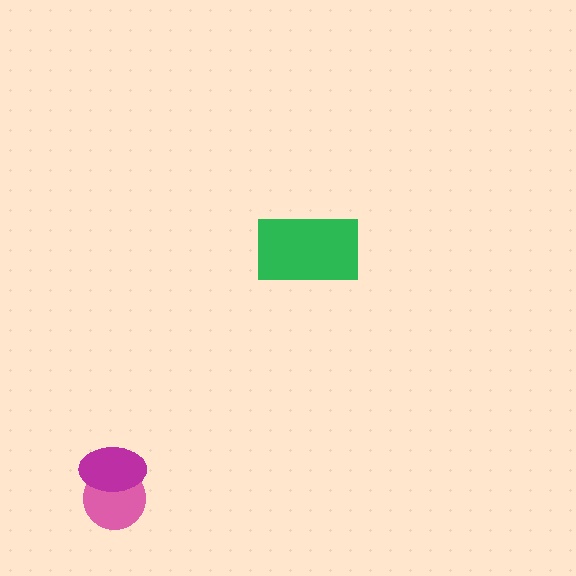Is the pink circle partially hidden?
Yes, it is partially covered by another shape.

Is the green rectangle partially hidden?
No, no other shape covers it.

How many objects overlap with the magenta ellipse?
1 object overlaps with the magenta ellipse.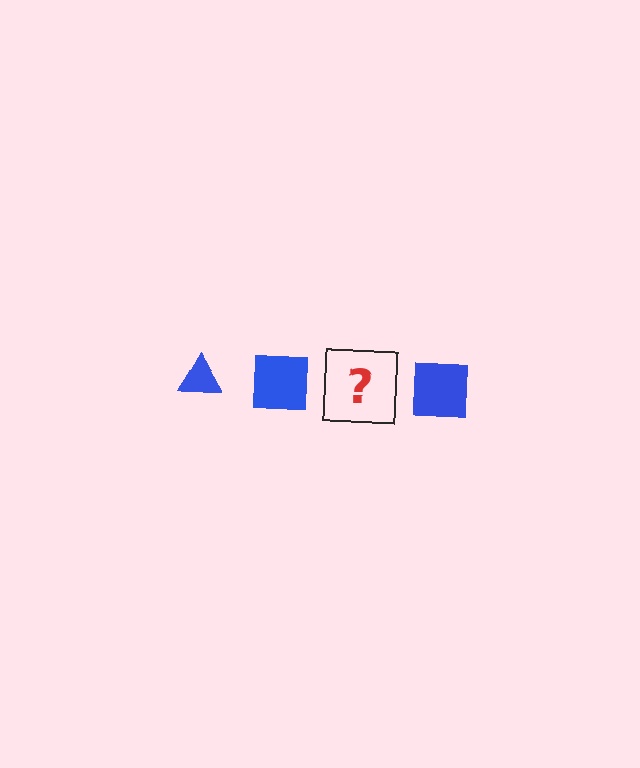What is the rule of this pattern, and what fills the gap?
The rule is that the pattern cycles through triangle, square shapes in blue. The gap should be filled with a blue triangle.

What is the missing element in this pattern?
The missing element is a blue triangle.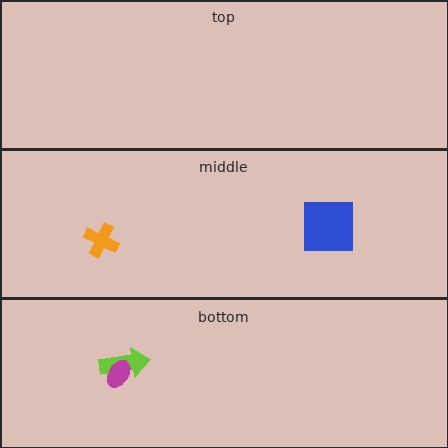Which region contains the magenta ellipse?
The bottom region.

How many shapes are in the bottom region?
2.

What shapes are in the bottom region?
The lime arrow, the magenta ellipse.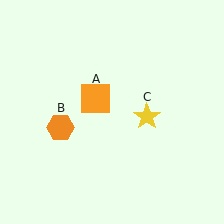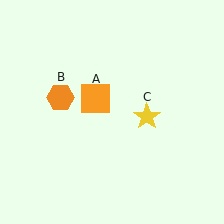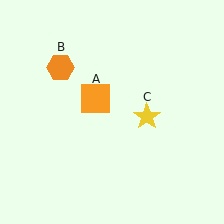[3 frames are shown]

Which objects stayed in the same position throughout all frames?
Orange square (object A) and yellow star (object C) remained stationary.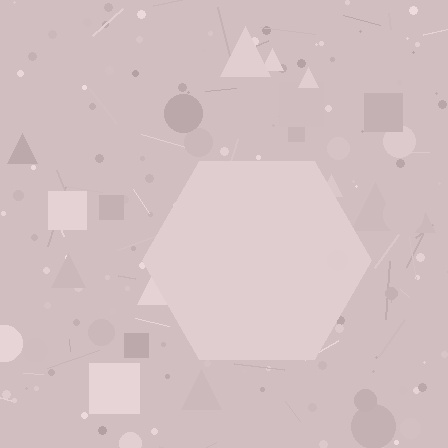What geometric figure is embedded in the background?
A hexagon is embedded in the background.